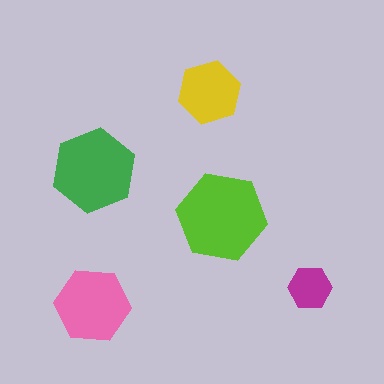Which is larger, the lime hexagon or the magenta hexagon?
The lime one.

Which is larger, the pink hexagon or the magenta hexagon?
The pink one.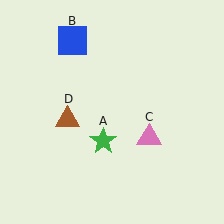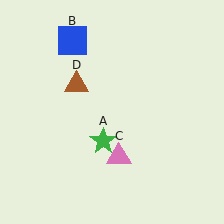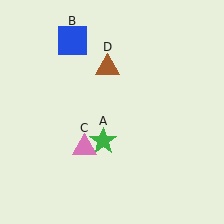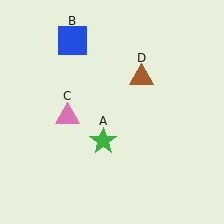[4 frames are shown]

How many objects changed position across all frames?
2 objects changed position: pink triangle (object C), brown triangle (object D).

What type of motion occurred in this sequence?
The pink triangle (object C), brown triangle (object D) rotated clockwise around the center of the scene.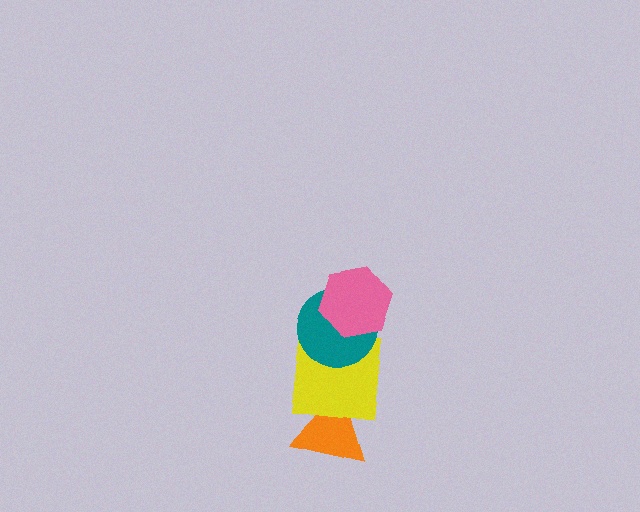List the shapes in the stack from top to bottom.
From top to bottom: the pink hexagon, the teal circle, the yellow square, the orange triangle.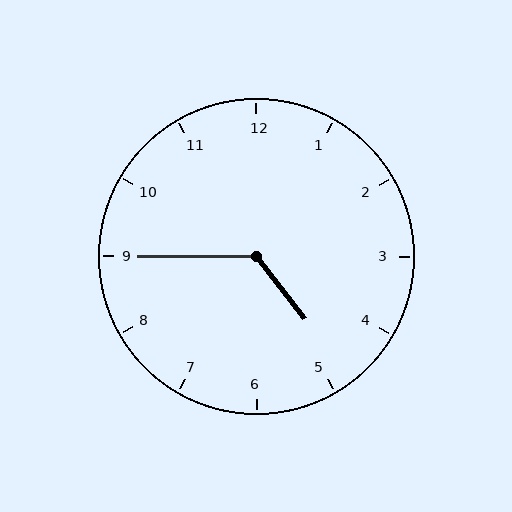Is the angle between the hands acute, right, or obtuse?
It is obtuse.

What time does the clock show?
4:45.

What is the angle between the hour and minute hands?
Approximately 128 degrees.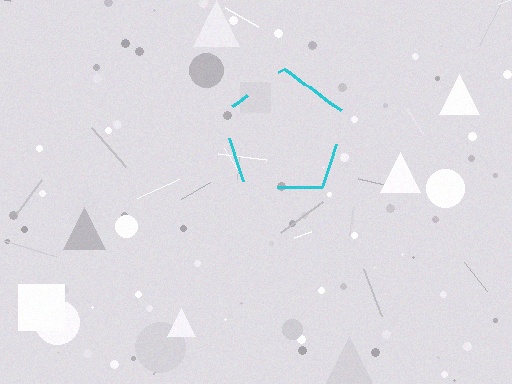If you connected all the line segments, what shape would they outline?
They would outline a pentagon.